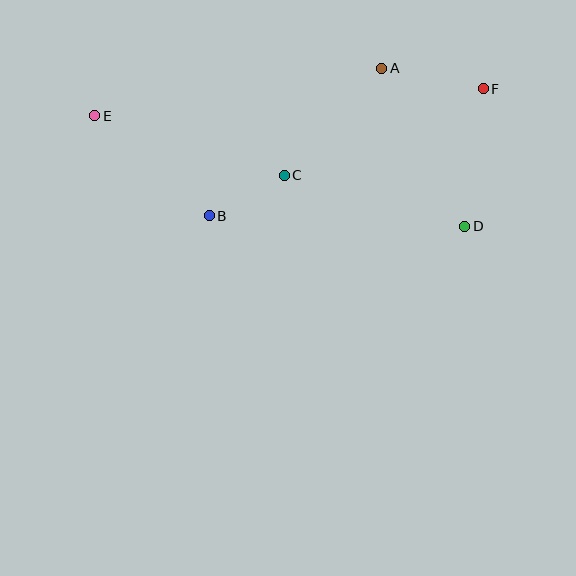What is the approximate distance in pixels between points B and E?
The distance between B and E is approximately 152 pixels.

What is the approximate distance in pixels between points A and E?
The distance between A and E is approximately 291 pixels.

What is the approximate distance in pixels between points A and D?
The distance between A and D is approximately 179 pixels.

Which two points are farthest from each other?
Points E and F are farthest from each other.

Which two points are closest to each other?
Points B and C are closest to each other.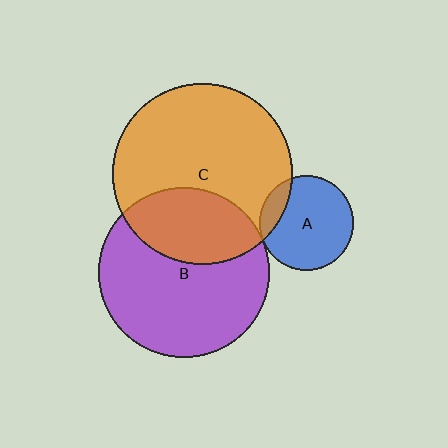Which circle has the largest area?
Circle C (orange).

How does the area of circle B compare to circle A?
Approximately 3.2 times.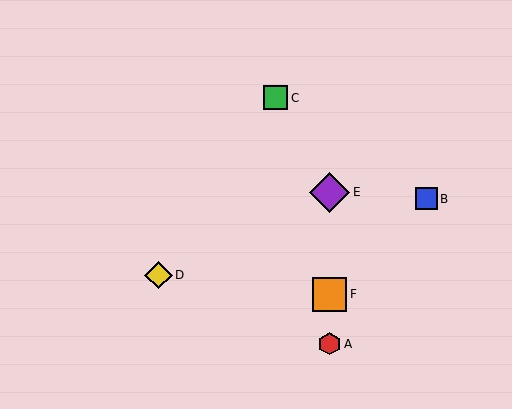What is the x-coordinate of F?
Object F is at x≈330.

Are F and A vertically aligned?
Yes, both are at x≈330.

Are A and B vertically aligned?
No, A is at x≈330 and B is at x≈426.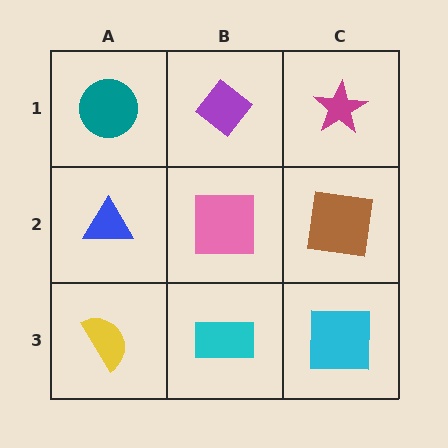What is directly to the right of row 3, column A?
A cyan rectangle.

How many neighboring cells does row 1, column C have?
2.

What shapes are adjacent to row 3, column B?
A pink square (row 2, column B), a yellow semicircle (row 3, column A), a cyan square (row 3, column C).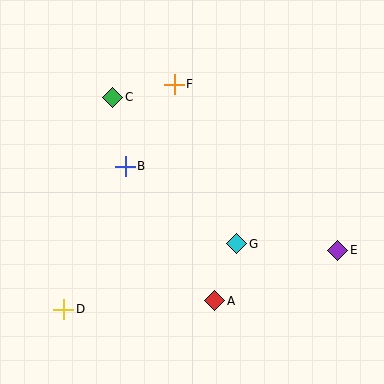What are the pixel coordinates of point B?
Point B is at (125, 166).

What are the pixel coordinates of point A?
Point A is at (215, 301).